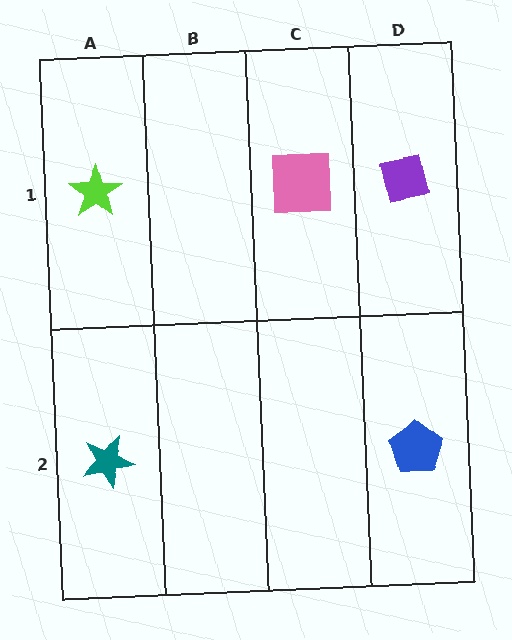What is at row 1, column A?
A lime star.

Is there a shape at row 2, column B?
No, that cell is empty.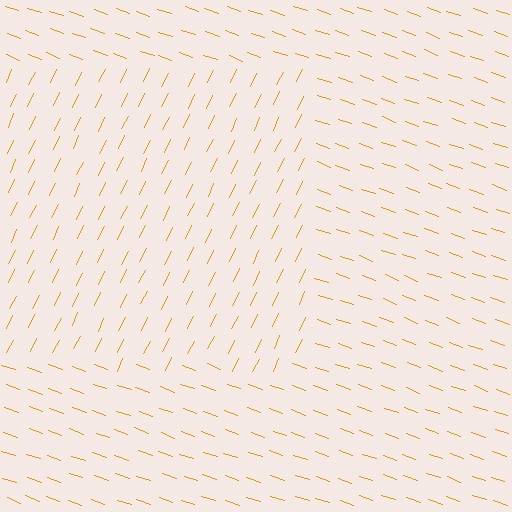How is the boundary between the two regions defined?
The boundary is defined purely by a change in line orientation (approximately 84 degrees difference). All lines are the same color and thickness.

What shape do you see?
I see a rectangle.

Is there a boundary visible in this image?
Yes, there is a texture boundary formed by a change in line orientation.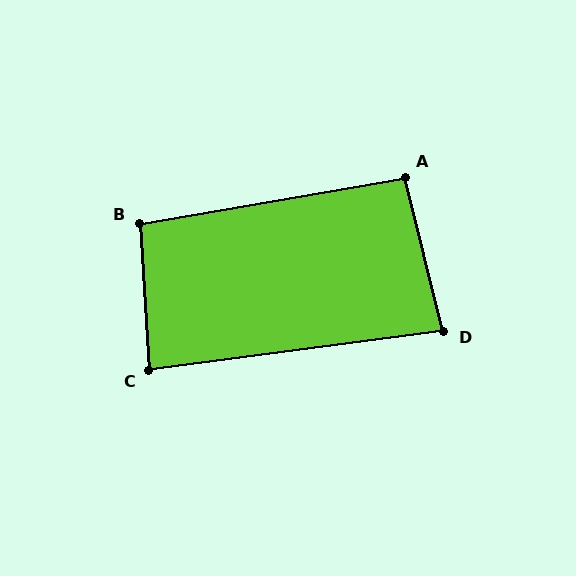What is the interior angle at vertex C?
Approximately 86 degrees (approximately right).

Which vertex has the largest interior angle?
B, at approximately 96 degrees.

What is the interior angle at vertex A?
Approximately 94 degrees (approximately right).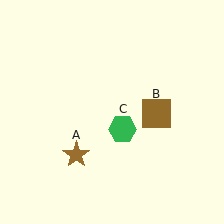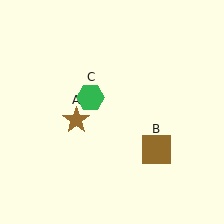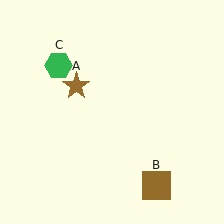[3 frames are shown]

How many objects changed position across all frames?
3 objects changed position: brown star (object A), brown square (object B), green hexagon (object C).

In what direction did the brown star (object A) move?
The brown star (object A) moved up.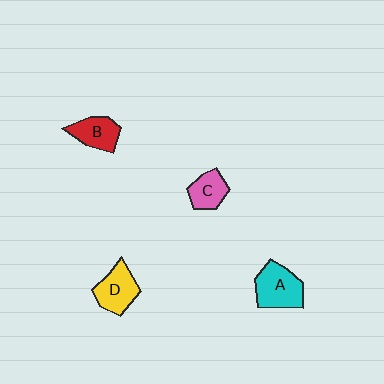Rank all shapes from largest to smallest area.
From largest to smallest: A (cyan), D (yellow), B (red), C (pink).